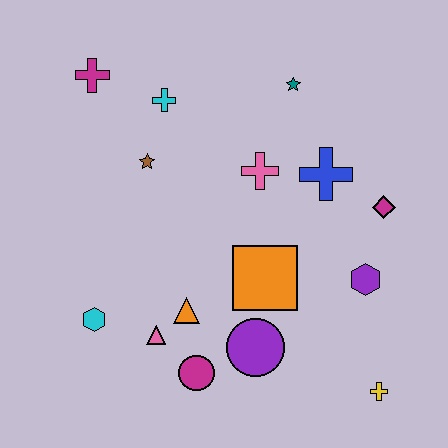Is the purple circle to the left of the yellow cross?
Yes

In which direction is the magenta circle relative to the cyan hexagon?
The magenta circle is to the right of the cyan hexagon.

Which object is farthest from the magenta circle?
The magenta cross is farthest from the magenta circle.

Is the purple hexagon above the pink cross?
No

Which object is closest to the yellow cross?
The purple hexagon is closest to the yellow cross.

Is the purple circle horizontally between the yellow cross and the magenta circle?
Yes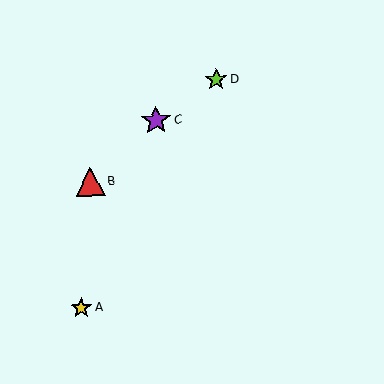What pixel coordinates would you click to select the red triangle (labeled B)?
Click at (90, 182) to select the red triangle B.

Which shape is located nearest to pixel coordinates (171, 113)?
The purple star (labeled C) at (156, 120) is nearest to that location.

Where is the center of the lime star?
The center of the lime star is at (216, 80).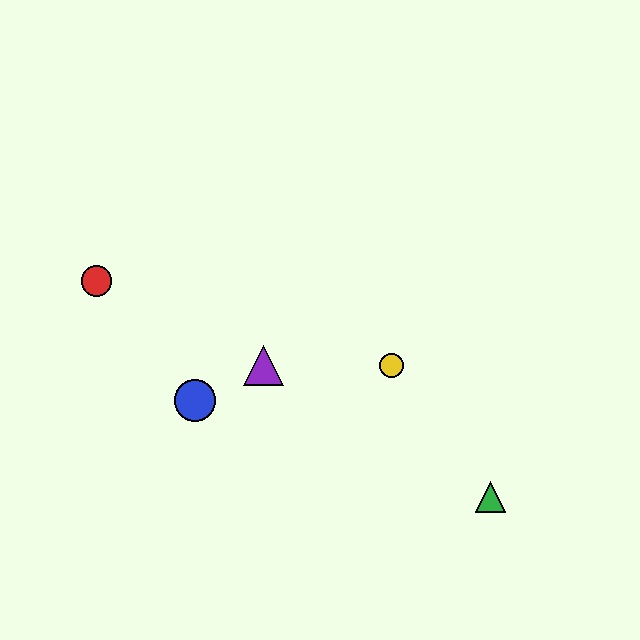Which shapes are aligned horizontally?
The yellow circle, the purple triangle are aligned horizontally.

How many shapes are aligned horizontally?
2 shapes (the yellow circle, the purple triangle) are aligned horizontally.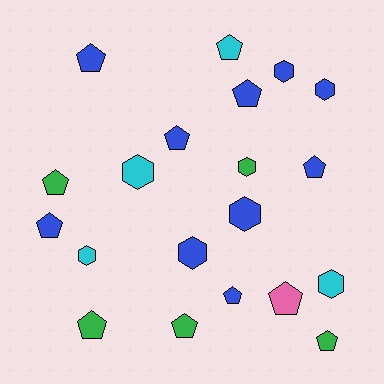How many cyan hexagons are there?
There are 3 cyan hexagons.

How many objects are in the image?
There are 20 objects.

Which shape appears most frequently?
Pentagon, with 12 objects.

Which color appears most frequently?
Blue, with 10 objects.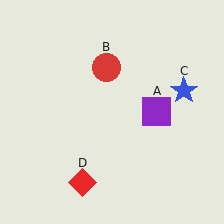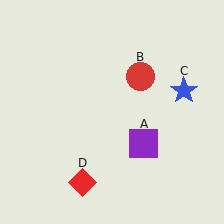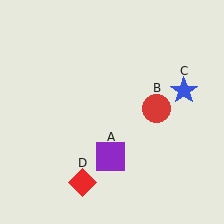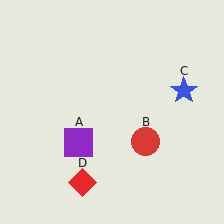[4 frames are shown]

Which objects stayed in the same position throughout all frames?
Blue star (object C) and red diamond (object D) remained stationary.